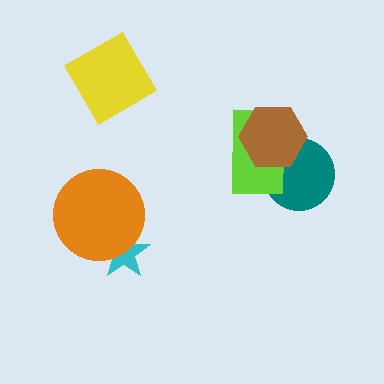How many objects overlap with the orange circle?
1 object overlaps with the orange circle.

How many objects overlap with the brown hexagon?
2 objects overlap with the brown hexagon.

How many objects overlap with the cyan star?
1 object overlaps with the cyan star.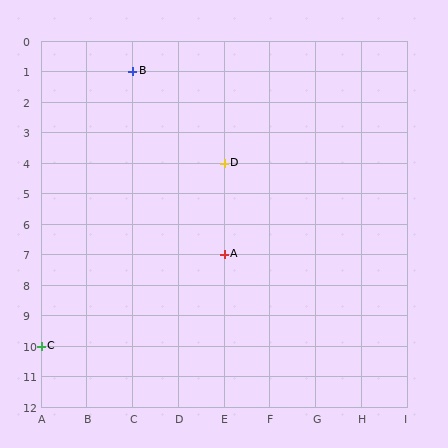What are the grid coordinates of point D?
Point D is at grid coordinates (E, 4).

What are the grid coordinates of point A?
Point A is at grid coordinates (E, 7).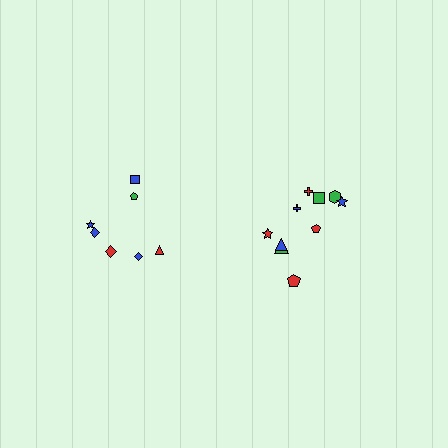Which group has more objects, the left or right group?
The right group.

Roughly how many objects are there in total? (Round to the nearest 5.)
Roughly 15 objects in total.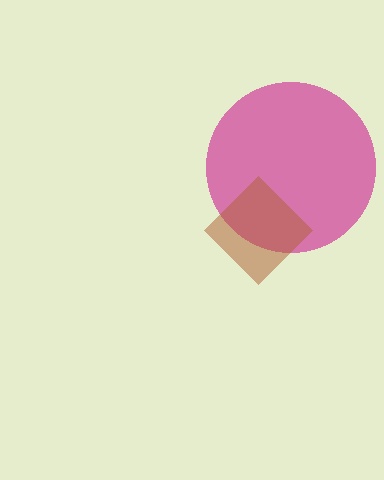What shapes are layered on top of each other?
The layered shapes are: a magenta circle, a brown diamond.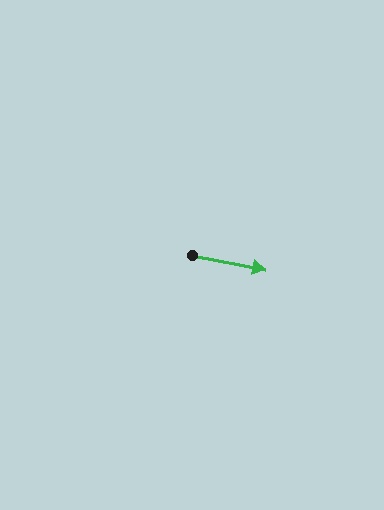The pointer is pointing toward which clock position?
Roughly 3 o'clock.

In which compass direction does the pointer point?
East.